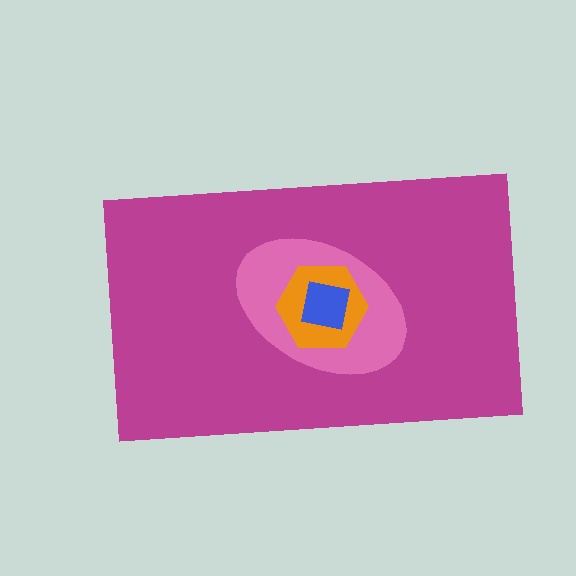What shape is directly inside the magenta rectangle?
The pink ellipse.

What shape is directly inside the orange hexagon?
The blue square.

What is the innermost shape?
The blue square.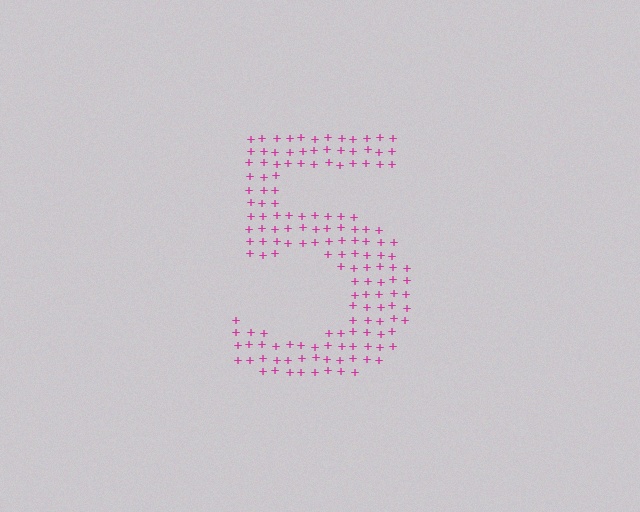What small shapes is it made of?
It is made of small plus signs.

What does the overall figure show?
The overall figure shows the digit 5.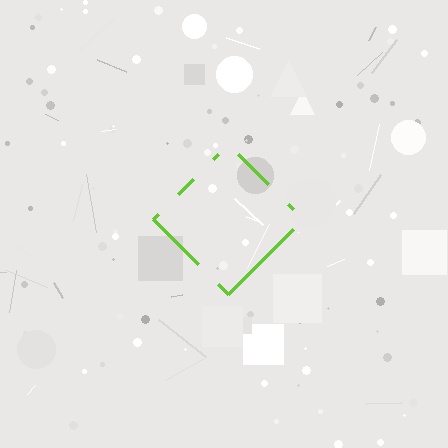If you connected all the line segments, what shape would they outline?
They would outline a diamond.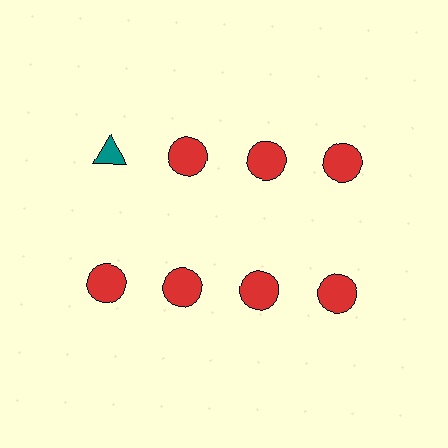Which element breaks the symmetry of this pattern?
The teal triangle in the top row, leftmost column breaks the symmetry. All other shapes are red circles.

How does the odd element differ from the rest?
It differs in both color (teal instead of red) and shape (triangle instead of circle).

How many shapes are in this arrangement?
There are 8 shapes arranged in a grid pattern.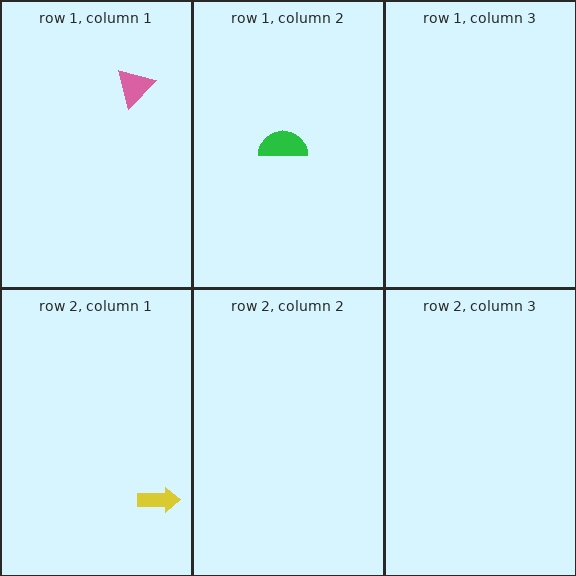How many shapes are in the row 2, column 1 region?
1.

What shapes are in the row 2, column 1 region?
The yellow arrow.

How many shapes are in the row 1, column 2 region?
1.